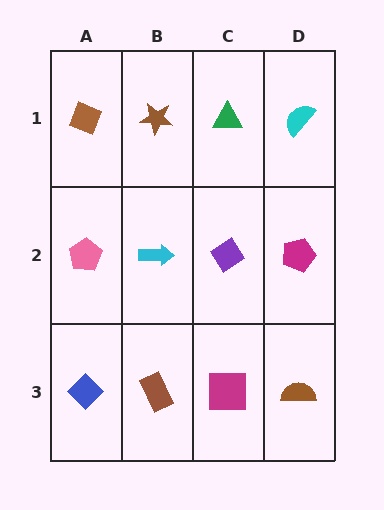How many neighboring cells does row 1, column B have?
3.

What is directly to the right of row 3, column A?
A brown rectangle.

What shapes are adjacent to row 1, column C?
A purple diamond (row 2, column C), a brown star (row 1, column B), a cyan semicircle (row 1, column D).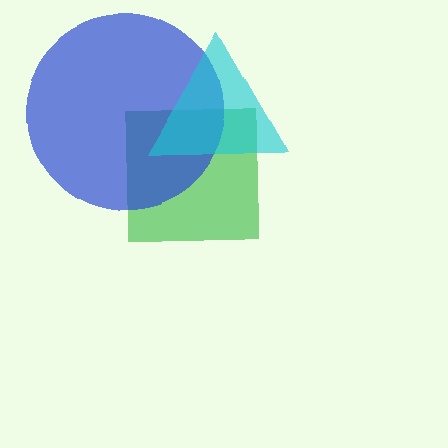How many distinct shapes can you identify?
There are 3 distinct shapes: a green square, a blue circle, a cyan triangle.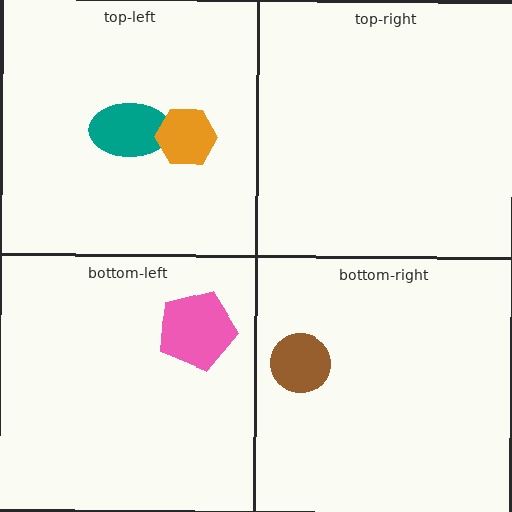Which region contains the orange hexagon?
The top-left region.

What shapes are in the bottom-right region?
The brown circle.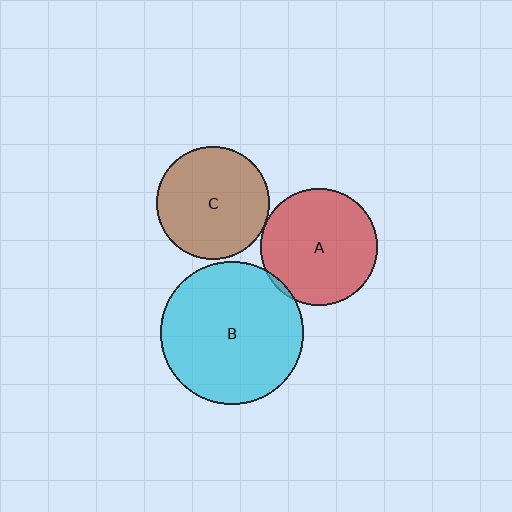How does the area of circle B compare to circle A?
Approximately 1.5 times.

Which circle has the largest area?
Circle B (cyan).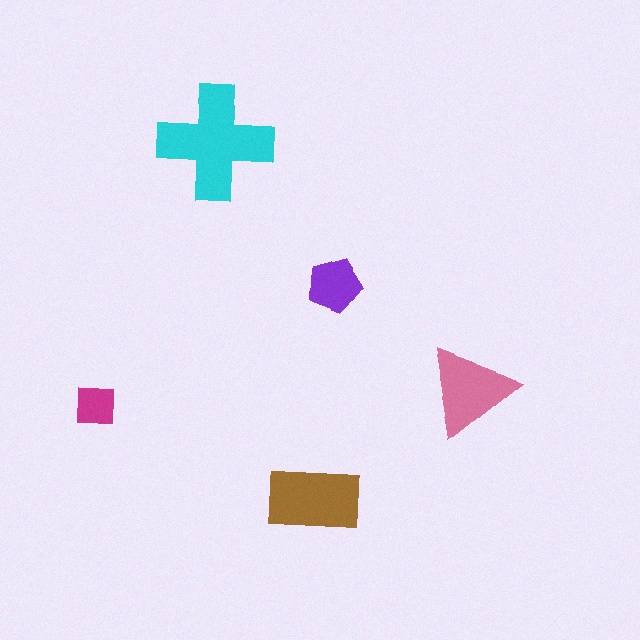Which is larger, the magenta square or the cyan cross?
The cyan cross.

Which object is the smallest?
The magenta square.